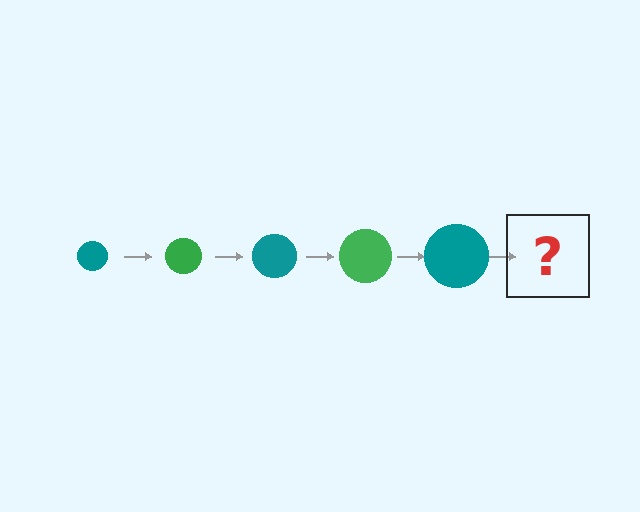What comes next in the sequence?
The next element should be a green circle, larger than the previous one.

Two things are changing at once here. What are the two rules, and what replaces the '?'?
The two rules are that the circle grows larger each step and the color cycles through teal and green. The '?' should be a green circle, larger than the previous one.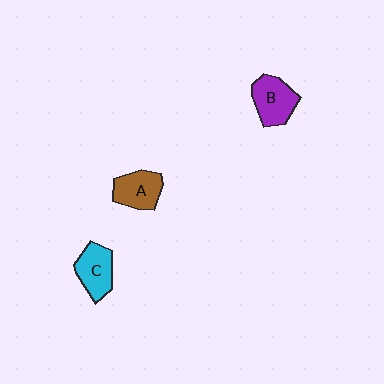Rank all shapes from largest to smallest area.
From largest to smallest: B (purple), C (cyan), A (brown).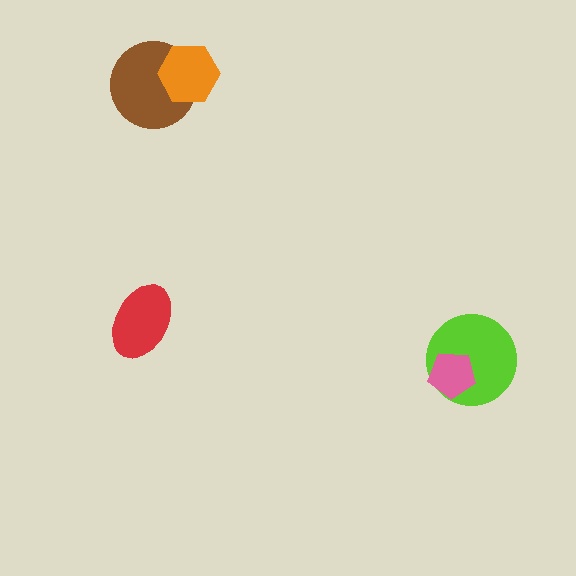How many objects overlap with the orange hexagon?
1 object overlaps with the orange hexagon.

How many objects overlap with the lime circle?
1 object overlaps with the lime circle.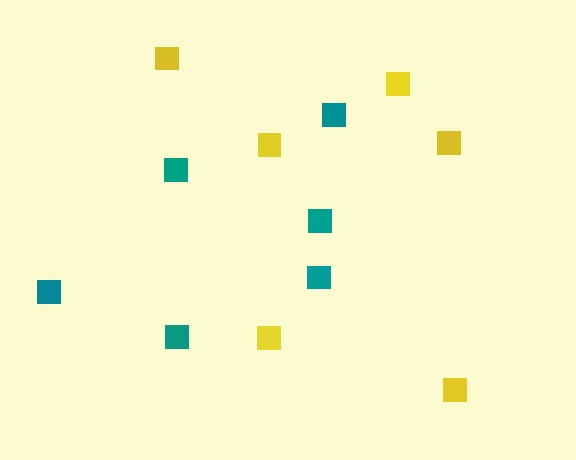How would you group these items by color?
There are 2 groups: one group of yellow squares (6) and one group of teal squares (6).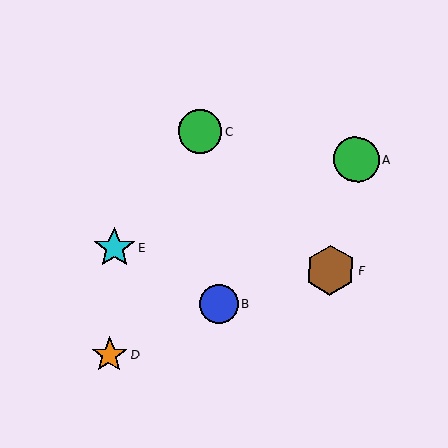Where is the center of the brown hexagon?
The center of the brown hexagon is at (330, 270).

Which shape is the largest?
The brown hexagon (labeled F) is the largest.